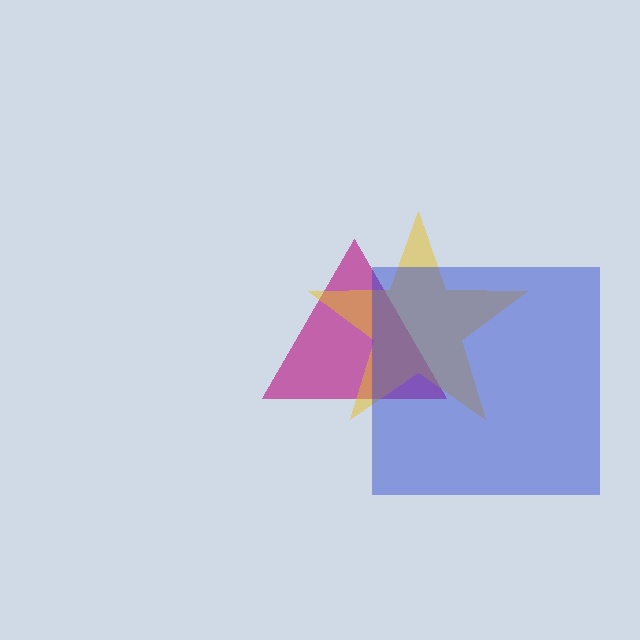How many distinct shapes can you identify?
There are 3 distinct shapes: a magenta triangle, a yellow star, a blue square.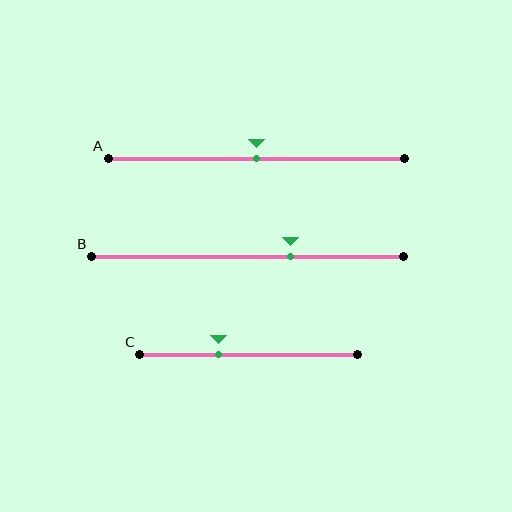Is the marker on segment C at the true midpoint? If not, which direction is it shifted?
No, the marker on segment C is shifted to the left by about 14% of the segment length.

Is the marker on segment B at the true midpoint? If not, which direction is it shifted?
No, the marker on segment B is shifted to the right by about 14% of the segment length.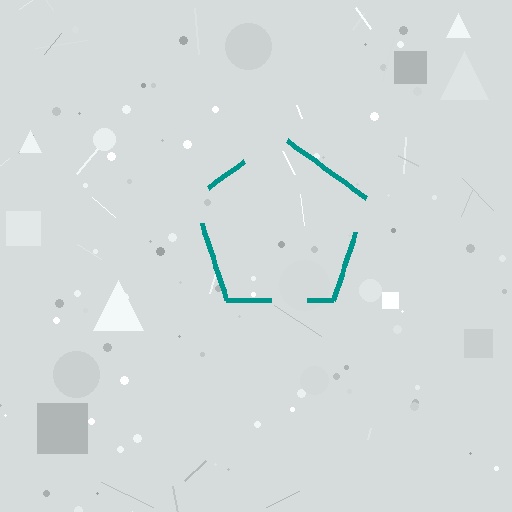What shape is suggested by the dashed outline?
The dashed outline suggests a pentagon.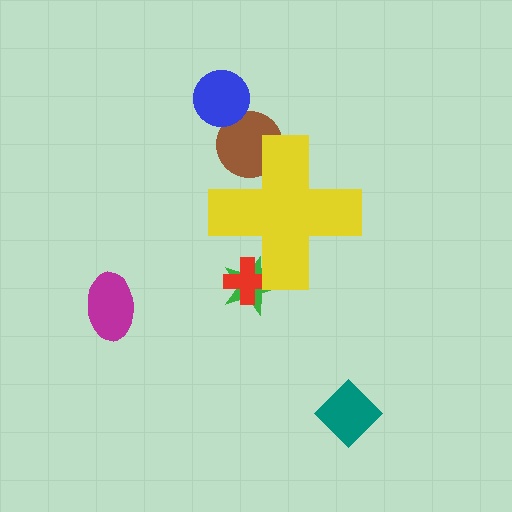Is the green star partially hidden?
Yes, the green star is partially hidden behind the yellow cross.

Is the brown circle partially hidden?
Yes, the brown circle is partially hidden behind the yellow cross.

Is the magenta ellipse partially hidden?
No, the magenta ellipse is fully visible.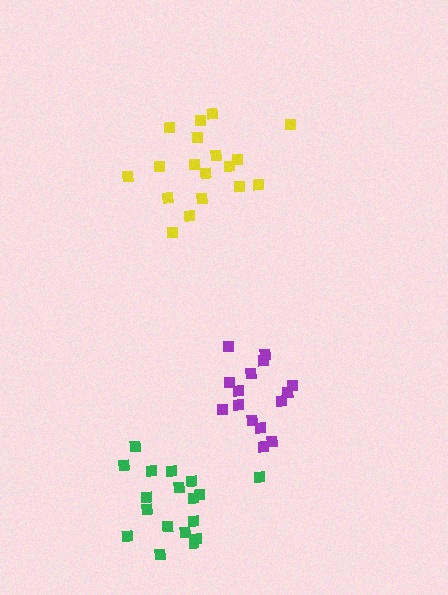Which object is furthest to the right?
The purple cluster is rightmost.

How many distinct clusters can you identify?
There are 3 distinct clusters.